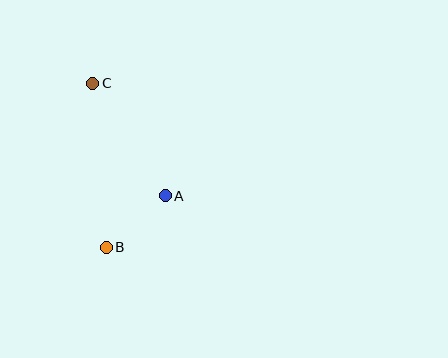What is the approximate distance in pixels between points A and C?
The distance between A and C is approximately 134 pixels.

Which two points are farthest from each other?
Points B and C are farthest from each other.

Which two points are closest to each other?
Points A and B are closest to each other.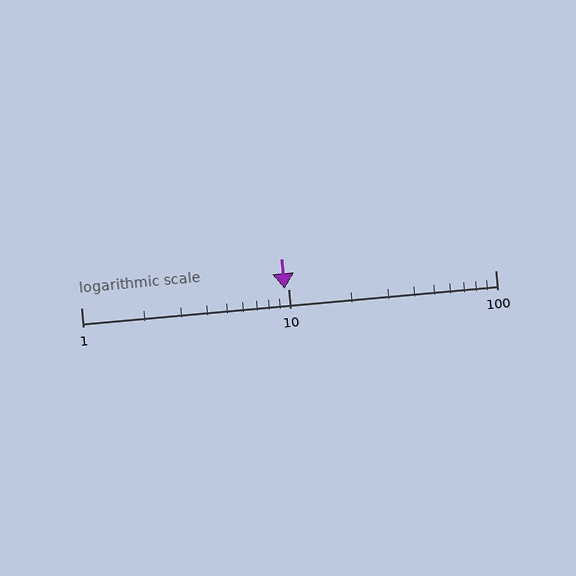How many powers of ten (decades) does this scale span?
The scale spans 2 decades, from 1 to 100.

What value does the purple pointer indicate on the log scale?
The pointer indicates approximately 9.6.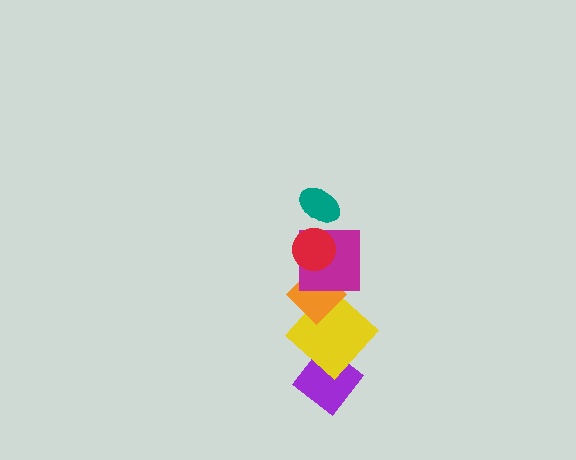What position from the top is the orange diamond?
The orange diamond is 4th from the top.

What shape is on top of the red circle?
The teal ellipse is on top of the red circle.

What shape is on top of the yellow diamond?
The orange diamond is on top of the yellow diamond.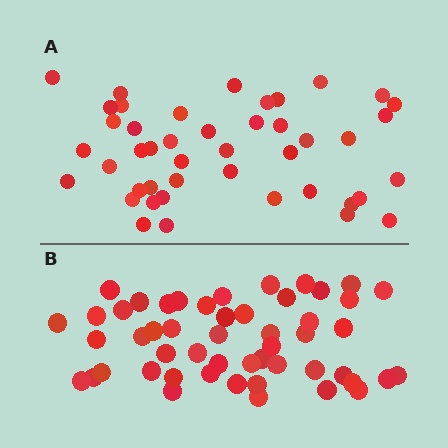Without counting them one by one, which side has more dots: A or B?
Region B (the bottom region) has more dots.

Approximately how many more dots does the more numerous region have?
Region B has roughly 8 or so more dots than region A.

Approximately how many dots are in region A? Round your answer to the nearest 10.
About 40 dots. (The exact count is 44, which rounds to 40.)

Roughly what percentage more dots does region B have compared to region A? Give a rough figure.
About 15% more.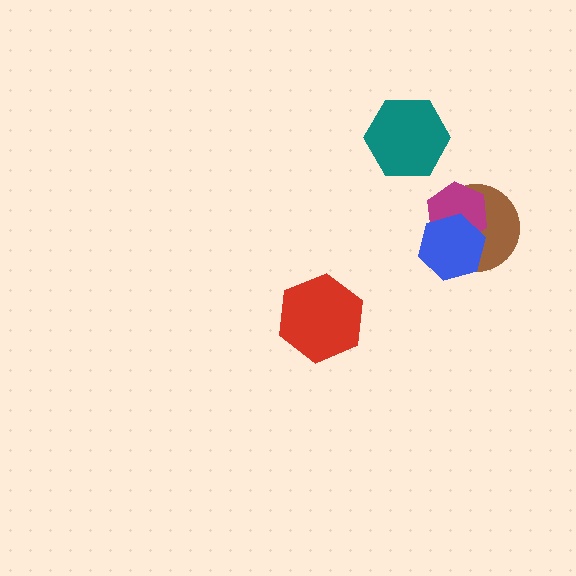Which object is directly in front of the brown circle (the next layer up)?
The magenta hexagon is directly in front of the brown circle.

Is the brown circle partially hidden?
Yes, it is partially covered by another shape.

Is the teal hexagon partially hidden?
No, no other shape covers it.